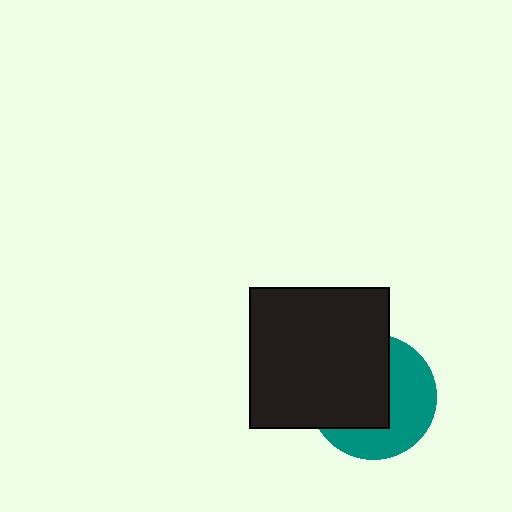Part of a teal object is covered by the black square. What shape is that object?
It is a circle.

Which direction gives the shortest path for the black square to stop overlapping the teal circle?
Moving toward the upper-left gives the shortest separation.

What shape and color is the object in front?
The object in front is a black square.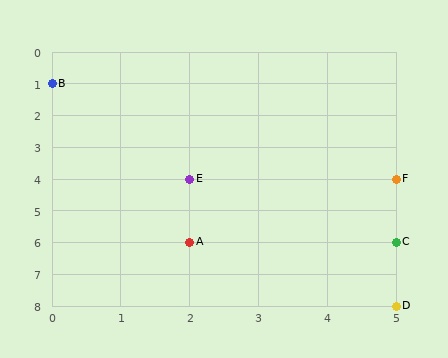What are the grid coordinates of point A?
Point A is at grid coordinates (2, 6).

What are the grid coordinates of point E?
Point E is at grid coordinates (2, 4).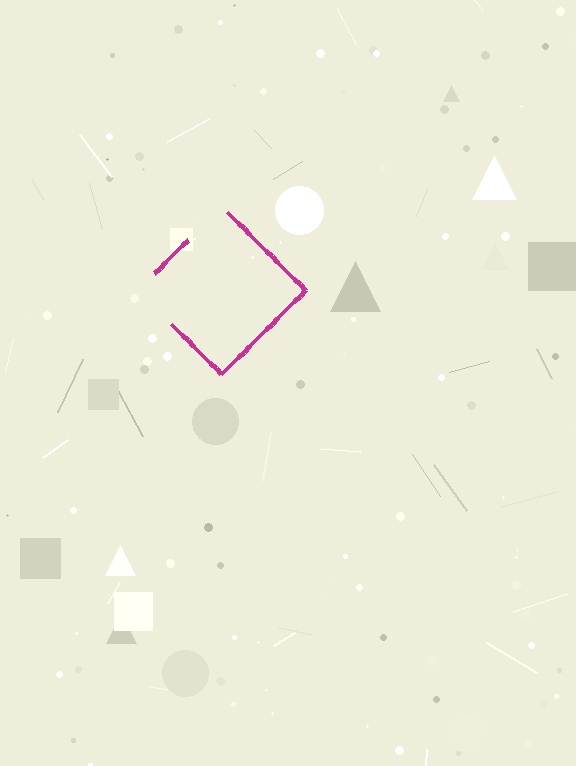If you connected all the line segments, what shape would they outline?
They would outline a diamond.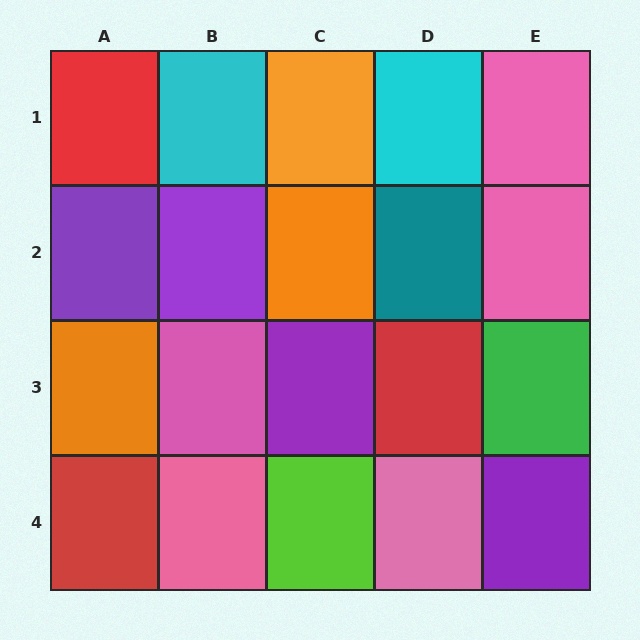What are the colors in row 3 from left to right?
Orange, pink, purple, red, green.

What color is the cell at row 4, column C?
Lime.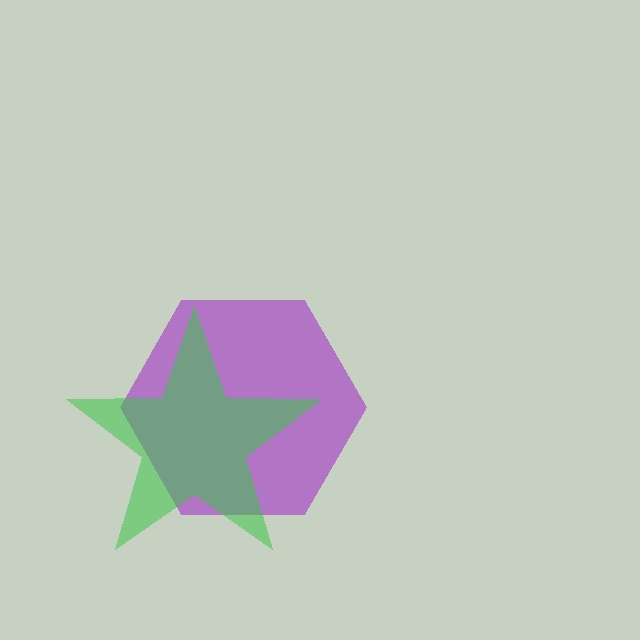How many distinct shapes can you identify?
There are 2 distinct shapes: a purple hexagon, a green star.